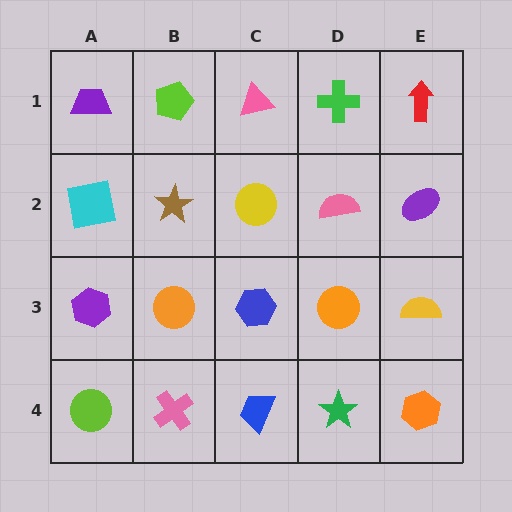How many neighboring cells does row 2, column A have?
3.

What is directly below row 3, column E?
An orange hexagon.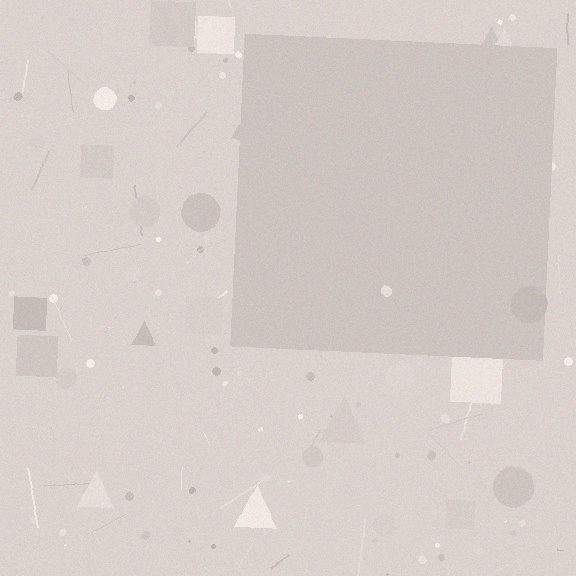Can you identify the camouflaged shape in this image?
The camouflaged shape is a square.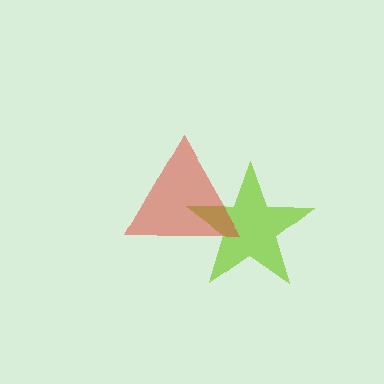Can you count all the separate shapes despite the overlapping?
Yes, there are 2 separate shapes.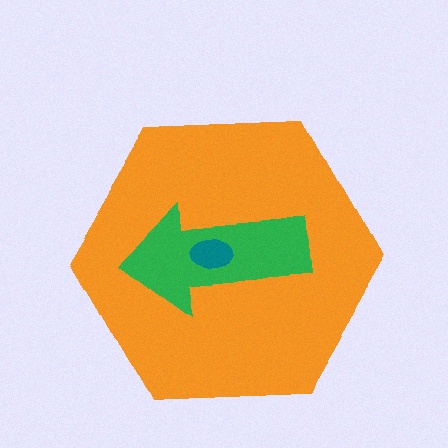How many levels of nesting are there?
3.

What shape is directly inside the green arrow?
The teal ellipse.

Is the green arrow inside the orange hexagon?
Yes.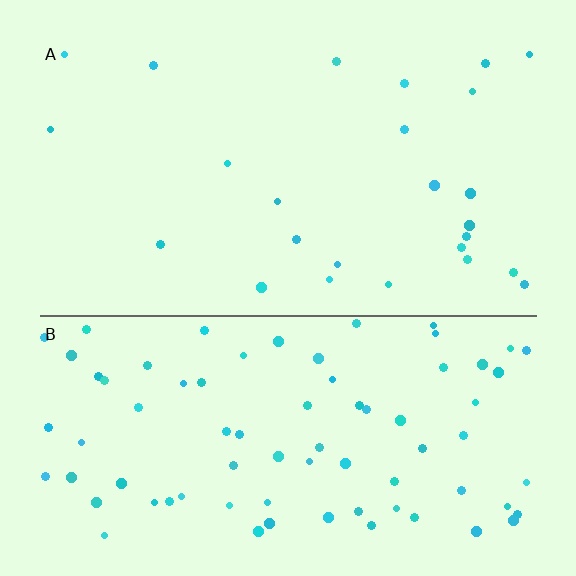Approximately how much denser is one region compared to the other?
Approximately 3.1× — region B over region A.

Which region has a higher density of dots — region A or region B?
B (the bottom).